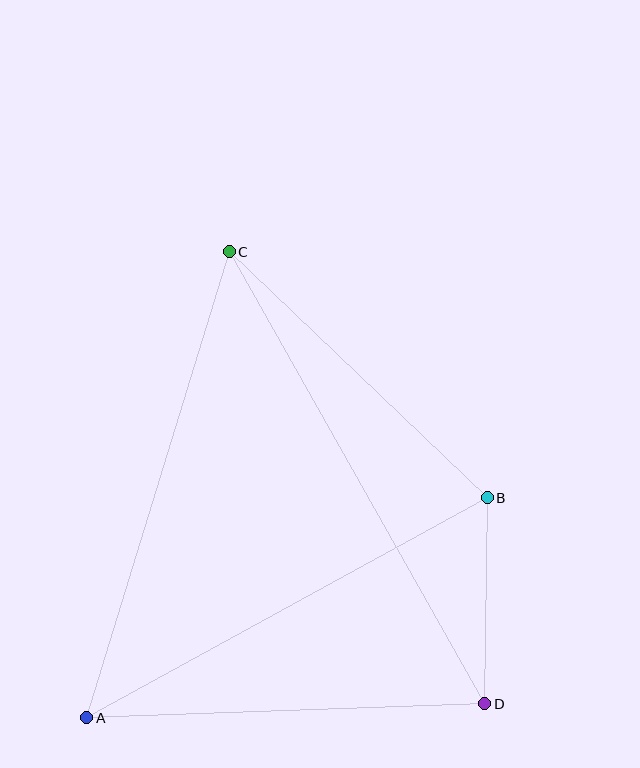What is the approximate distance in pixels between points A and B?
The distance between A and B is approximately 457 pixels.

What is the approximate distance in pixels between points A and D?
The distance between A and D is approximately 398 pixels.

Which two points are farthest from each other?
Points C and D are farthest from each other.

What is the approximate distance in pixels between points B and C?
The distance between B and C is approximately 356 pixels.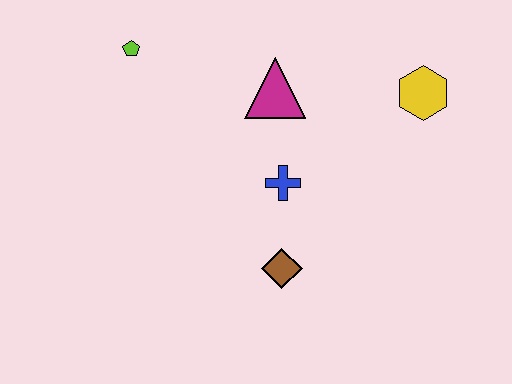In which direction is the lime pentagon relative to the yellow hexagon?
The lime pentagon is to the left of the yellow hexagon.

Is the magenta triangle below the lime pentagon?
Yes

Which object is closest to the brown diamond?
The blue cross is closest to the brown diamond.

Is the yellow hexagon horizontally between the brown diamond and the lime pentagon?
No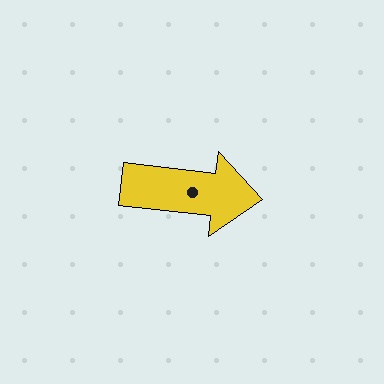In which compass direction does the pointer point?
East.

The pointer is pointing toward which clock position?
Roughly 3 o'clock.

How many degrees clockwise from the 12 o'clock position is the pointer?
Approximately 96 degrees.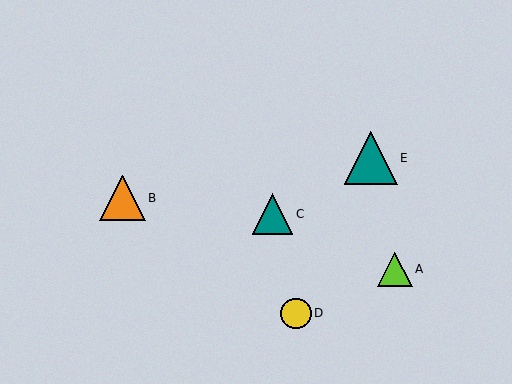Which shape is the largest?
The teal triangle (labeled E) is the largest.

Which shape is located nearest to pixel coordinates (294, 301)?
The yellow circle (labeled D) at (296, 313) is nearest to that location.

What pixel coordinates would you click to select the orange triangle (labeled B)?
Click at (122, 198) to select the orange triangle B.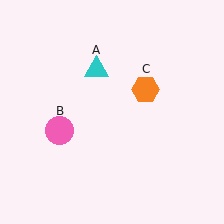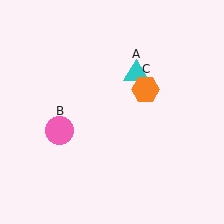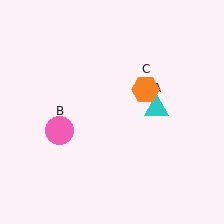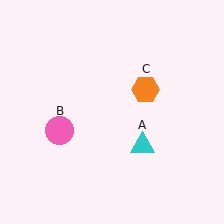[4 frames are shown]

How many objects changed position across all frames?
1 object changed position: cyan triangle (object A).